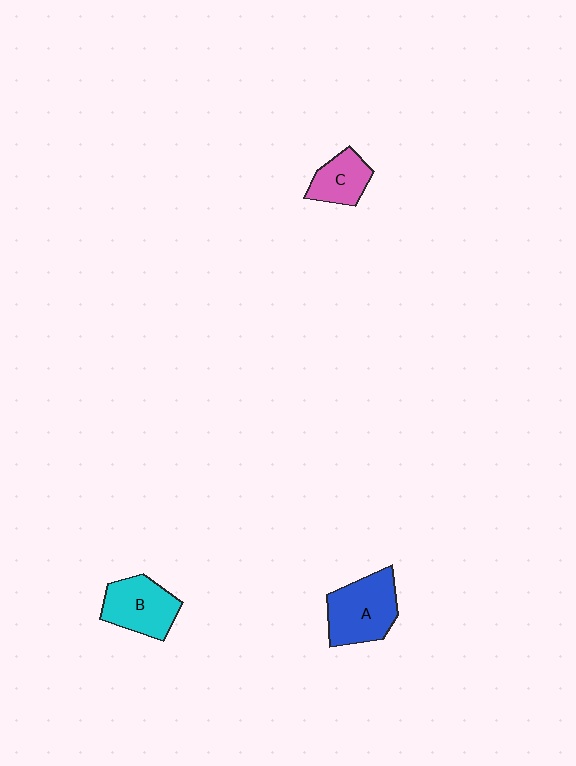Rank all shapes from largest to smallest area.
From largest to smallest: A (blue), B (cyan), C (pink).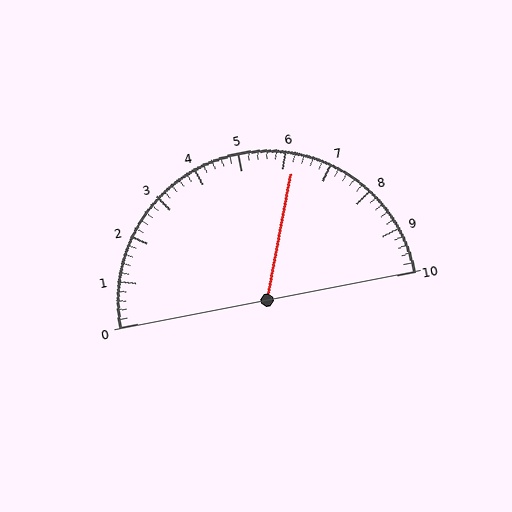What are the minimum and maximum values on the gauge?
The gauge ranges from 0 to 10.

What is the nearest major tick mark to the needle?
The nearest major tick mark is 6.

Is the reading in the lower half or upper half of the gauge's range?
The reading is in the upper half of the range (0 to 10).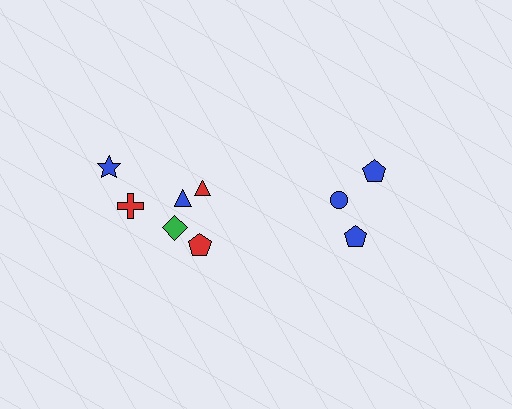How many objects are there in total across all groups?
There are 9 objects.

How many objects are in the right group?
There are 3 objects.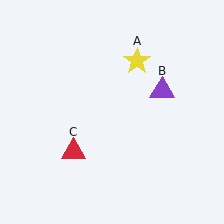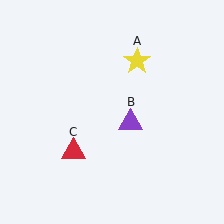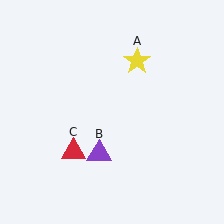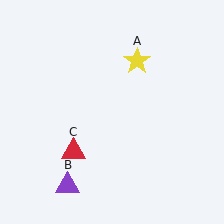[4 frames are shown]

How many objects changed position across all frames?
1 object changed position: purple triangle (object B).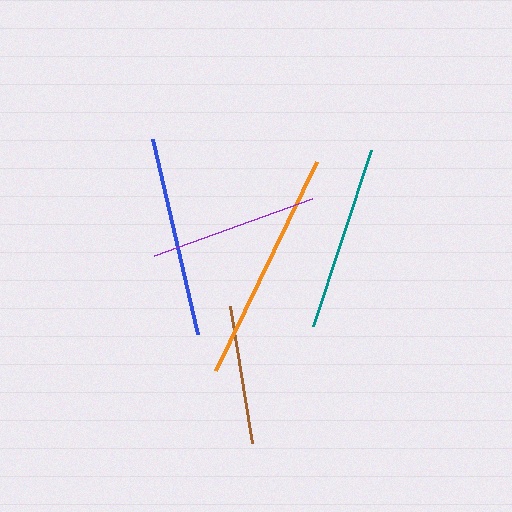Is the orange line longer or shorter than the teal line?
The orange line is longer than the teal line.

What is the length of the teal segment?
The teal segment is approximately 186 pixels long.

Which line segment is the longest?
The orange line is the longest at approximately 231 pixels.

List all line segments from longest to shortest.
From longest to shortest: orange, blue, teal, purple, brown.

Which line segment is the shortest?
The brown line is the shortest at approximately 138 pixels.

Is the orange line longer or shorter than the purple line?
The orange line is longer than the purple line.